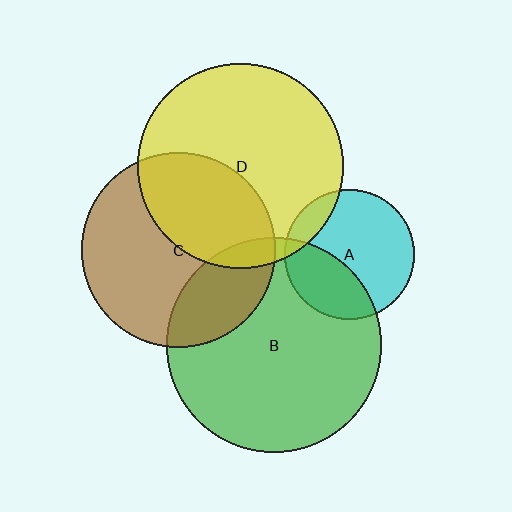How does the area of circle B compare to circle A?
Approximately 2.7 times.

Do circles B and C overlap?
Yes.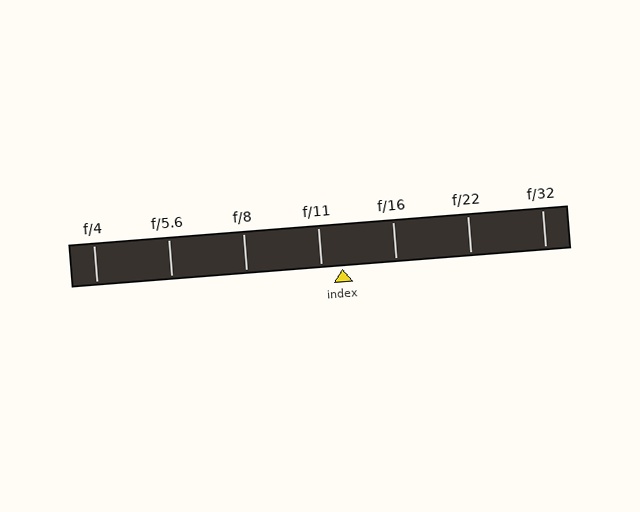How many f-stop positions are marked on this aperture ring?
There are 7 f-stop positions marked.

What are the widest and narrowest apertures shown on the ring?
The widest aperture shown is f/4 and the narrowest is f/32.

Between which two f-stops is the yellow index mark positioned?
The index mark is between f/11 and f/16.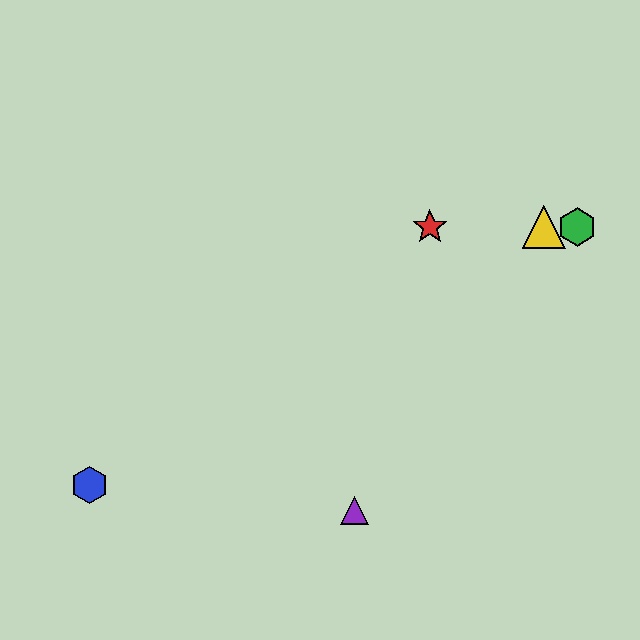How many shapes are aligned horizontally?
3 shapes (the red star, the green hexagon, the yellow triangle) are aligned horizontally.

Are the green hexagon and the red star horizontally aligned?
Yes, both are at y≈227.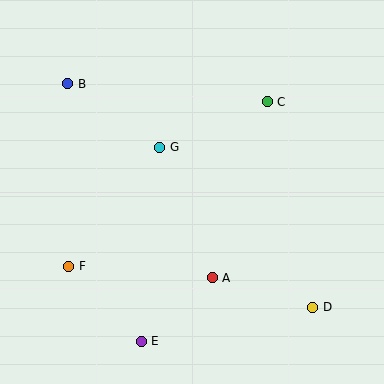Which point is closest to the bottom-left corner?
Point F is closest to the bottom-left corner.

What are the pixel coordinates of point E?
Point E is at (141, 341).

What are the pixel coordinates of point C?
Point C is at (267, 102).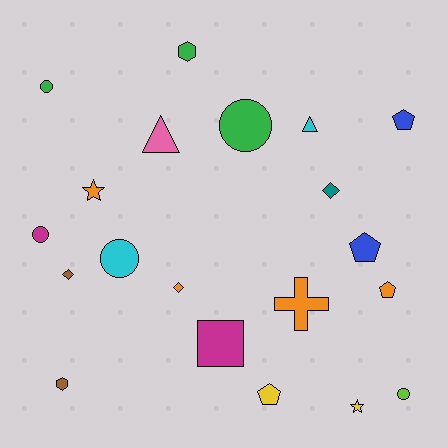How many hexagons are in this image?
There are 2 hexagons.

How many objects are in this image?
There are 20 objects.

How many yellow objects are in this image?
There are 2 yellow objects.